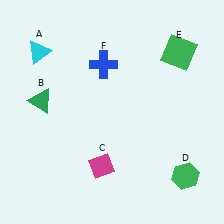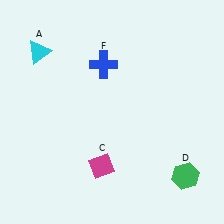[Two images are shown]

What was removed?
The green triangle (B), the green square (E) were removed in Image 2.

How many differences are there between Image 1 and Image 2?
There are 2 differences between the two images.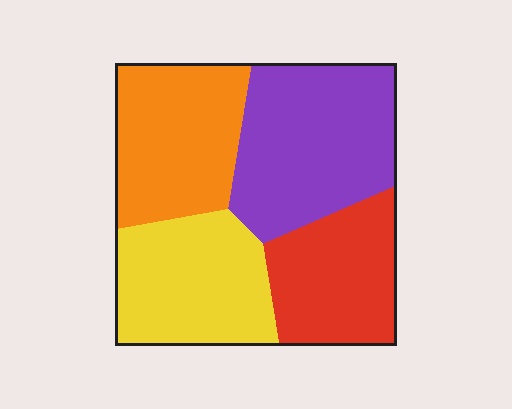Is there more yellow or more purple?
Purple.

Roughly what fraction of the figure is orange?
Orange covers about 25% of the figure.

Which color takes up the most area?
Purple, at roughly 30%.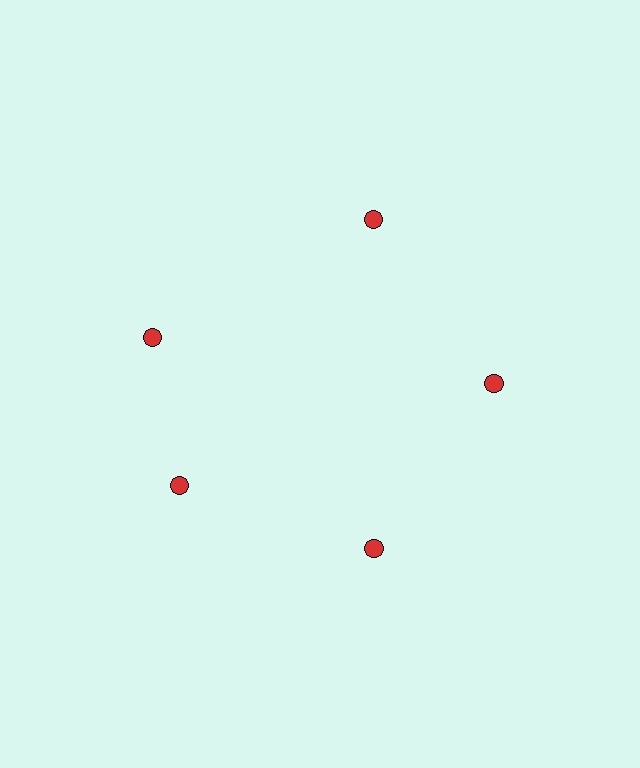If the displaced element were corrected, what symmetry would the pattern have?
It would have 5-fold rotational symmetry — the pattern would map onto itself every 72 degrees.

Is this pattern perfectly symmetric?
No. The 5 red circles are arranged in a ring, but one element near the 10 o'clock position is rotated out of alignment along the ring, breaking the 5-fold rotational symmetry.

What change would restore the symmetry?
The symmetry would be restored by rotating it back into even spacing with its neighbors so that all 5 circles sit at equal angles and equal distance from the center.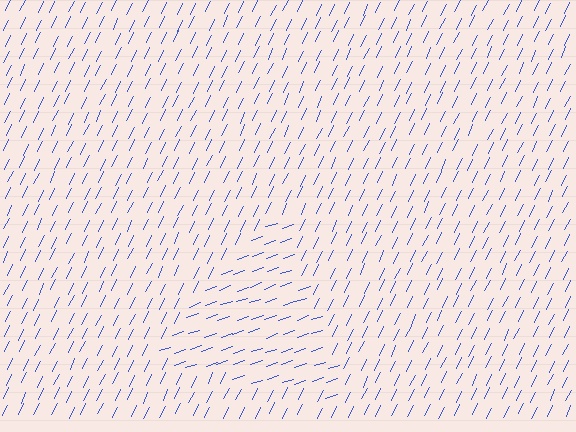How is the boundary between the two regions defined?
The boundary is defined purely by a change in line orientation (approximately 45 degrees difference). All lines are the same color and thickness.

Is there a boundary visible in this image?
Yes, there is a texture boundary formed by a change in line orientation.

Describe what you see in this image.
The image is filled with small blue line segments. A triangle region in the image has lines oriented differently from the surrounding lines, creating a visible texture boundary.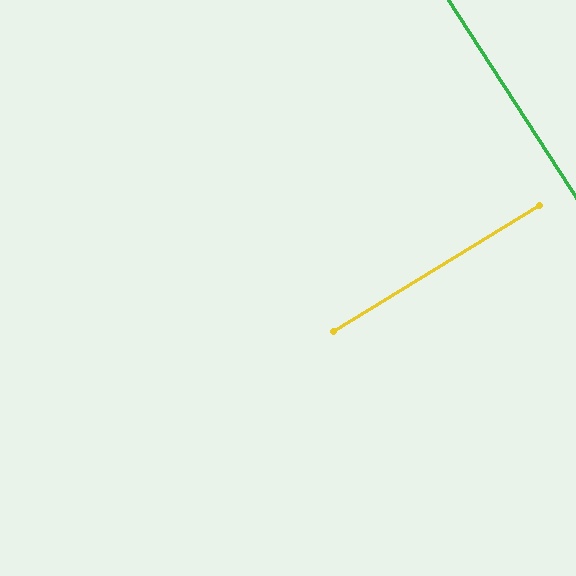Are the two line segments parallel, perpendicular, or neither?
Perpendicular — they meet at approximately 89°.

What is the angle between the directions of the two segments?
Approximately 89 degrees.